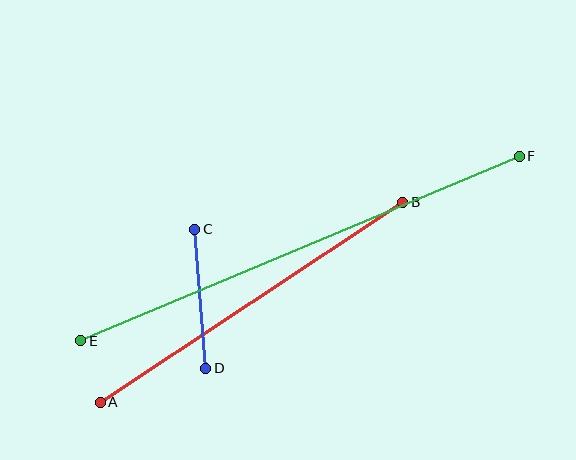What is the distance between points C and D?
The distance is approximately 139 pixels.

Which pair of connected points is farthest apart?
Points E and F are farthest apart.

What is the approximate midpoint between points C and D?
The midpoint is at approximately (200, 299) pixels.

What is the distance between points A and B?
The distance is approximately 362 pixels.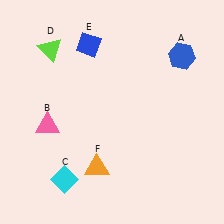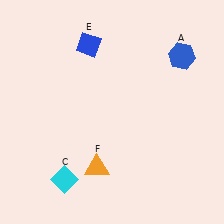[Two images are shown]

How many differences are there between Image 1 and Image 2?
There are 2 differences between the two images.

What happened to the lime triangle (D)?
The lime triangle (D) was removed in Image 2. It was in the top-left area of Image 1.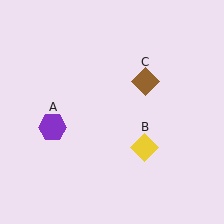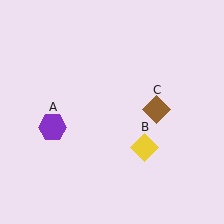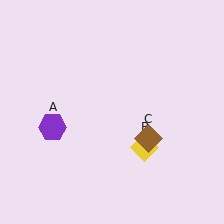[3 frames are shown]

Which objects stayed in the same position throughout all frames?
Purple hexagon (object A) and yellow diamond (object B) remained stationary.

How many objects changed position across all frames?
1 object changed position: brown diamond (object C).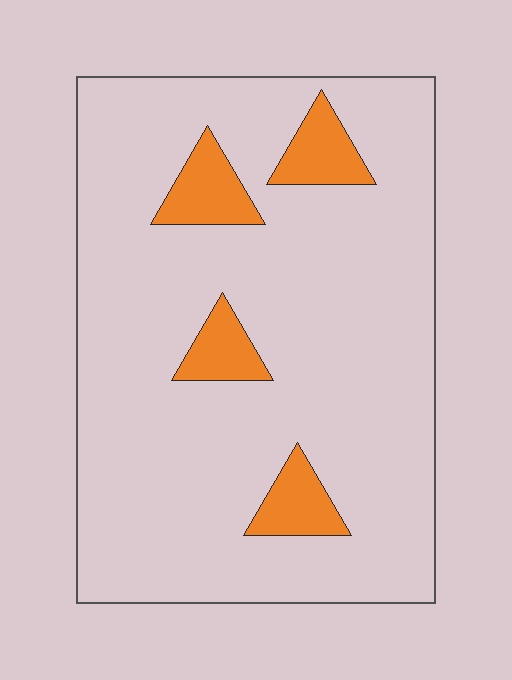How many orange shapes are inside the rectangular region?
4.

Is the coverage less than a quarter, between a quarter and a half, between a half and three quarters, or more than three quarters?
Less than a quarter.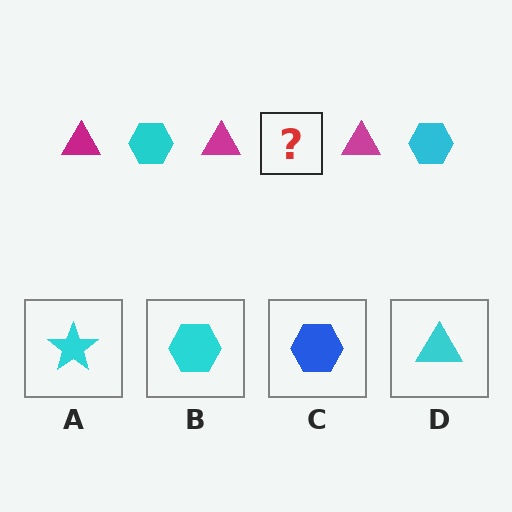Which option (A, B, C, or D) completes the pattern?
B.